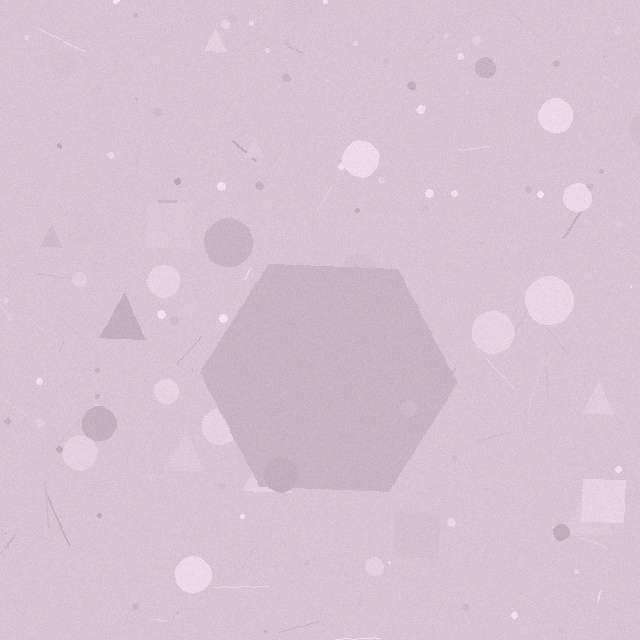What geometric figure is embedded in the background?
A hexagon is embedded in the background.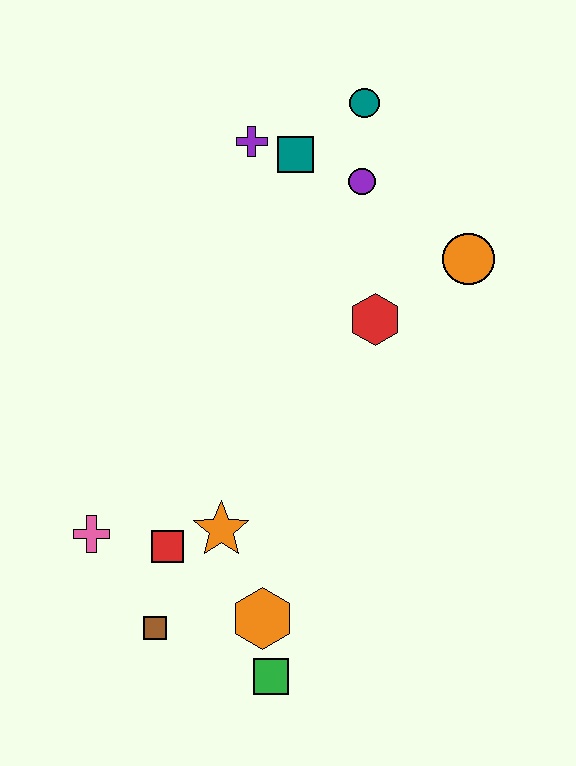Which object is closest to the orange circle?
The red hexagon is closest to the orange circle.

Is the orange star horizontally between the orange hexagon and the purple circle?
No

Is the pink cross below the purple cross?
Yes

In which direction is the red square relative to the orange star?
The red square is to the left of the orange star.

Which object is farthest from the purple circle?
The green square is farthest from the purple circle.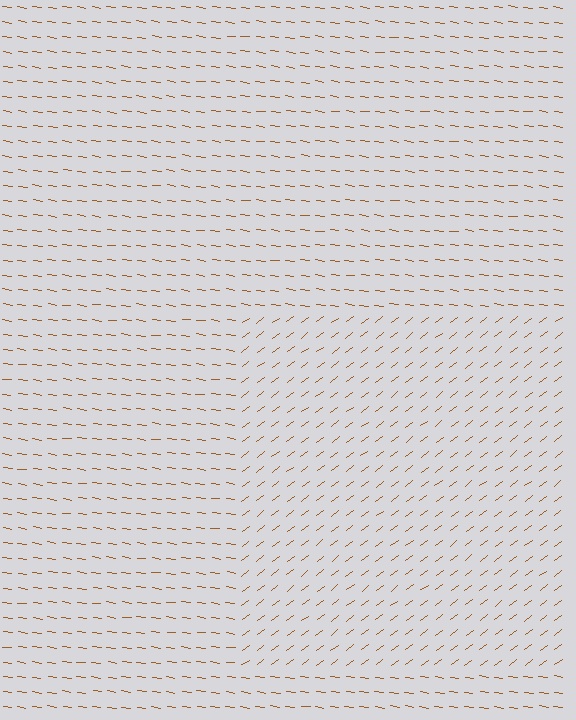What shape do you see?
I see a rectangle.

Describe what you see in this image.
The image is filled with small brown line segments. A rectangle region in the image has lines oriented differently from the surrounding lines, creating a visible texture boundary.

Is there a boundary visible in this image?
Yes, there is a texture boundary formed by a change in line orientation.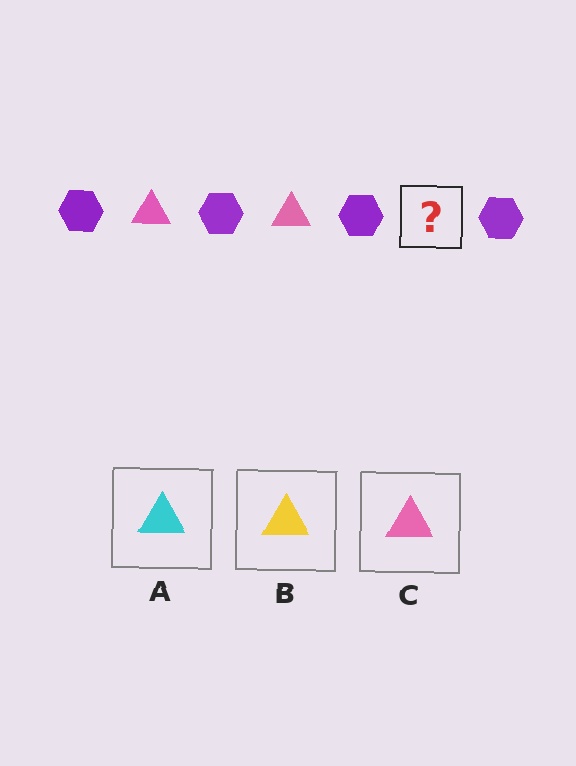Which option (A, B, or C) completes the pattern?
C.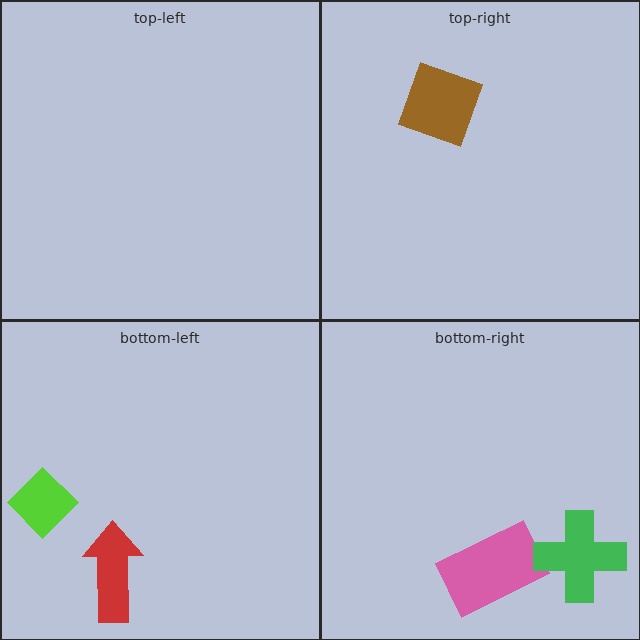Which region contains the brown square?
The top-right region.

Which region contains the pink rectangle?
The bottom-right region.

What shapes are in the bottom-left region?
The lime diamond, the red arrow.